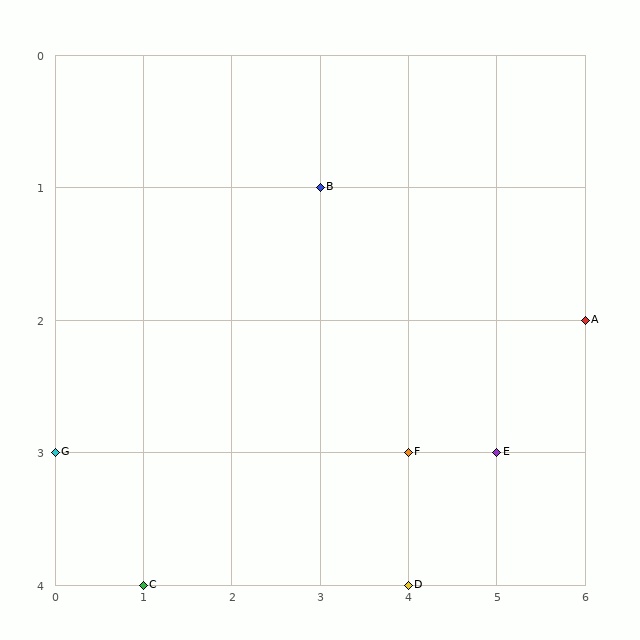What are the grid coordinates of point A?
Point A is at grid coordinates (6, 2).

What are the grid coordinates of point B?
Point B is at grid coordinates (3, 1).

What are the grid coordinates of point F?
Point F is at grid coordinates (4, 3).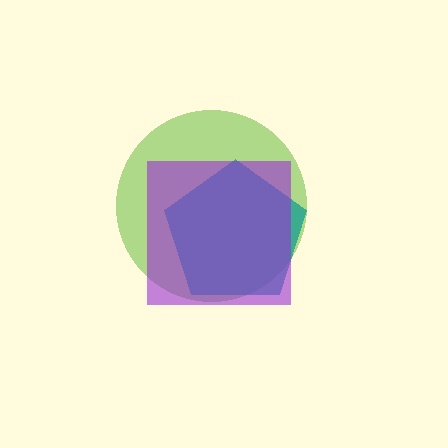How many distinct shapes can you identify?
There are 3 distinct shapes: a lime circle, a teal pentagon, a purple square.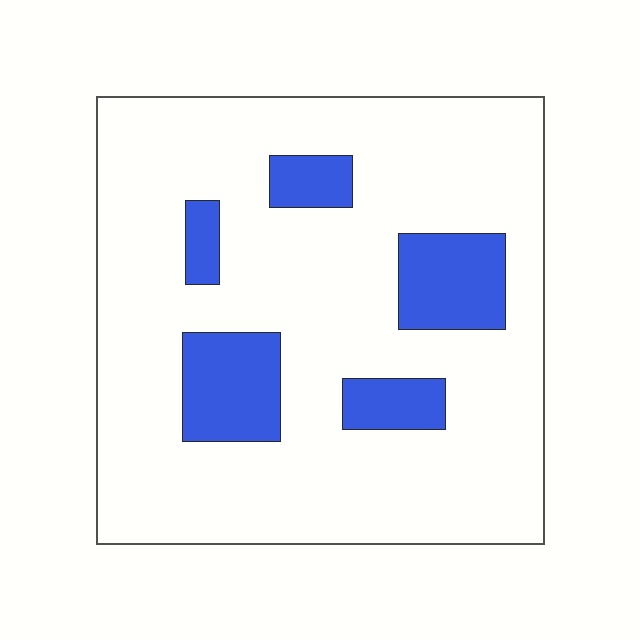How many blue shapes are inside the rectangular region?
5.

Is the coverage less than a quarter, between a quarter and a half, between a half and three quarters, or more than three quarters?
Less than a quarter.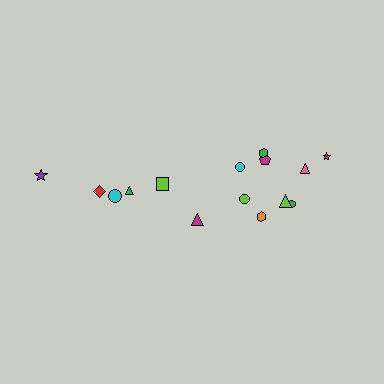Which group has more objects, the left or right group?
The right group.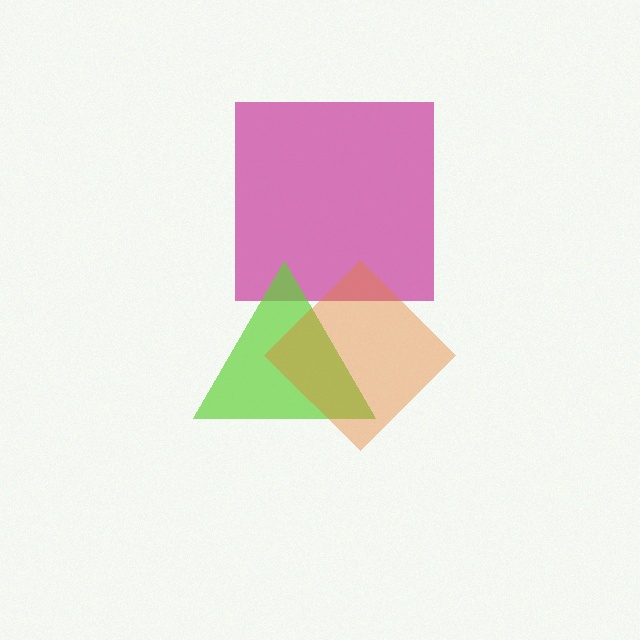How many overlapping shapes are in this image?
There are 3 overlapping shapes in the image.